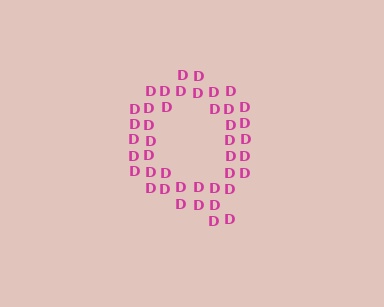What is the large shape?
The large shape is the letter Q.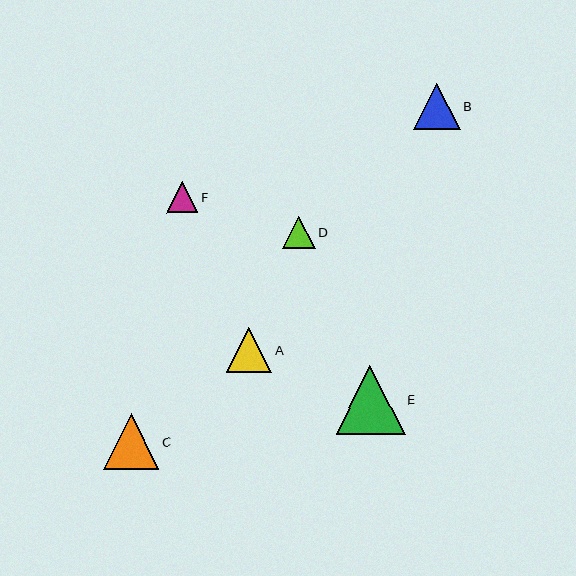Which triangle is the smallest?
Triangle F is the smallest with a size of approximately 31 pixels.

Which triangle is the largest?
Triangle E is the largest with a size of approximately 69 pixels.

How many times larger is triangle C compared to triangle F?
Triangle C is approximately 1.8 times the size of triangle F.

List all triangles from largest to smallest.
From largest to smallest: E, C, B, A, D, F.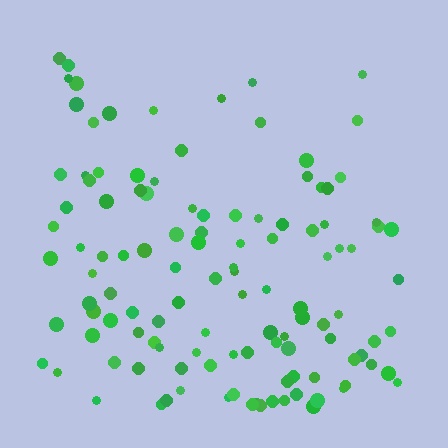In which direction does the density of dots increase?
From top to bottom, with the bottom side densest.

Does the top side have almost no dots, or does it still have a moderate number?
Still a moderate number, just noticeably fewer than the bottom.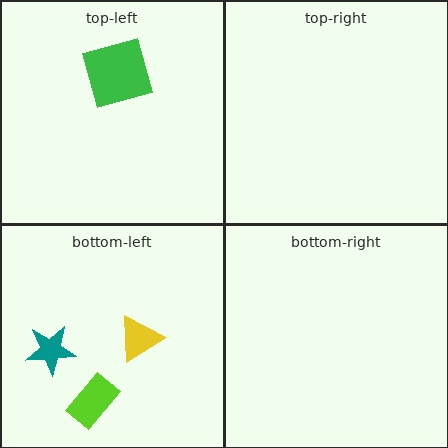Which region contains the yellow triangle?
The bottom-left region.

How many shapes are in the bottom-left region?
3.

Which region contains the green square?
The top-left region.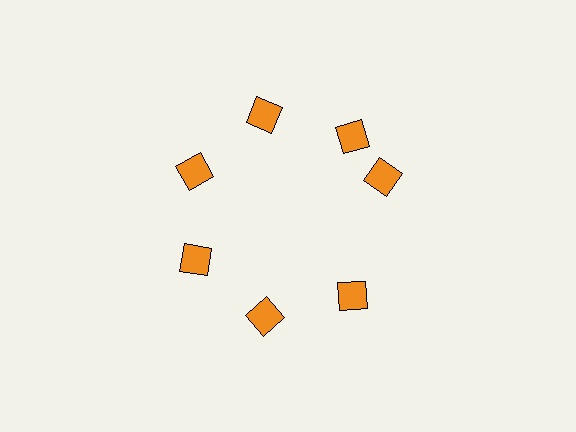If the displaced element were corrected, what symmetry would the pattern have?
It would have 7-fold rotational symmetry — the pattern would map onto itself every 51 degrees.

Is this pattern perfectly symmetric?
No. The 7 orange diamonds are arranged in a ring, but one element near the 3 o'clock position is rotated out of alignment along the ring, breaking the 7-fold rotational symmetry.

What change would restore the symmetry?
The symmetry would be restored by rotating it back into even spacing with its neighbors so that all 7 diamonds sit at equal angles and equal distance from the center.